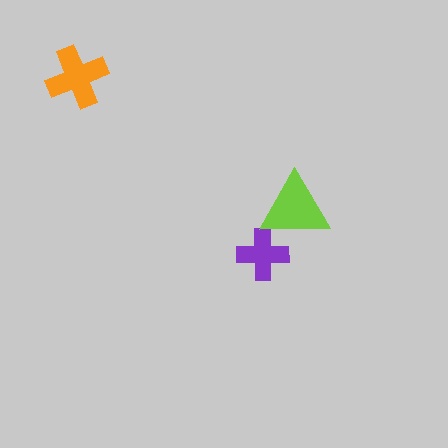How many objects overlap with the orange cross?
0 objects overlap with the orange cross.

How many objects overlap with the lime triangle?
1 object overlaps with the lime triangle.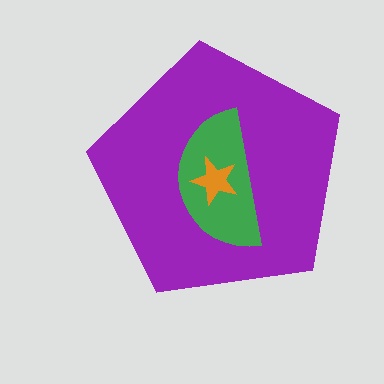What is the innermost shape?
The orange star.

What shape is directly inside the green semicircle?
The orange star.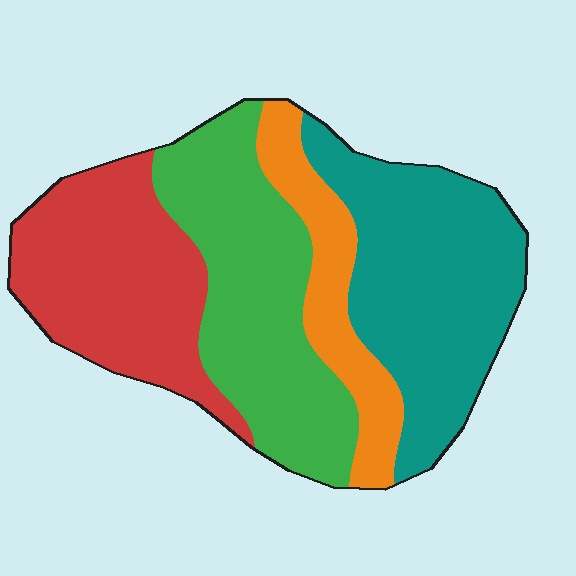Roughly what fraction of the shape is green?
Green covers around 30% of the shape.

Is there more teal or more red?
Teal.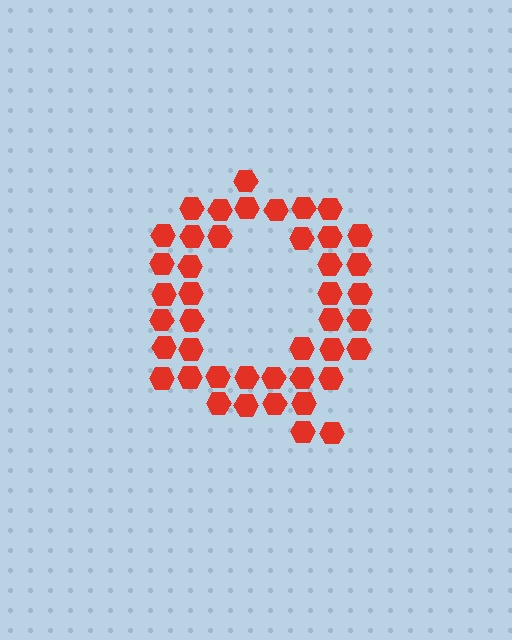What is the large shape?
The large shape is the letter Q.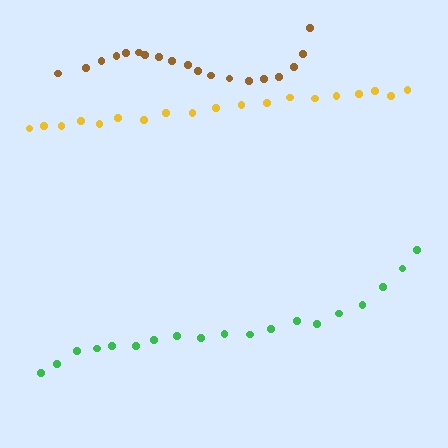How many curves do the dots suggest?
There are 3 distinct paths.